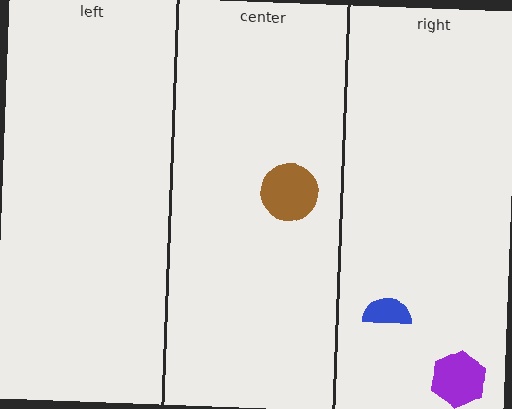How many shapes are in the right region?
2.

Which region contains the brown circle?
The center region.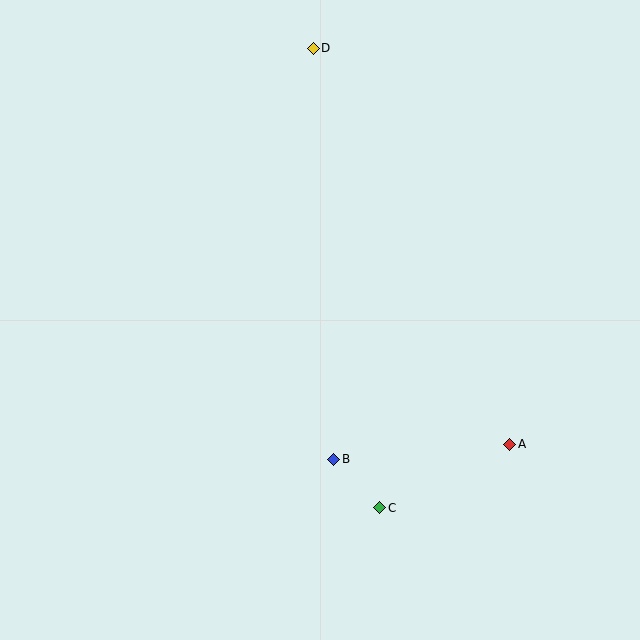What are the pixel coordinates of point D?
Point D is at (313, 48).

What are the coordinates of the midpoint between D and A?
The midpoint between D and A is at (412, 246).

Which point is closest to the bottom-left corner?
Point B is closest to the bottom-left corner.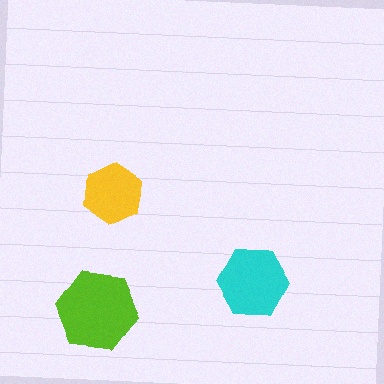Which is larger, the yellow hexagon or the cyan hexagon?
The cyan one.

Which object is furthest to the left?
The lime hexagon is leftmost.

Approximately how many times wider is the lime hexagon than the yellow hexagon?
About 1.5 times wider.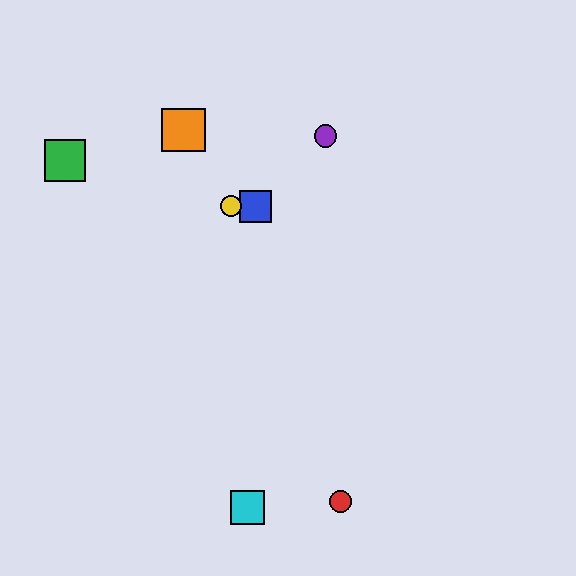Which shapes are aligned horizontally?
The blue square, the yellow circle are aligned horizontally.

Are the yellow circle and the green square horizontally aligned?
No, the yellow circle is at y≈206 and the green square is at y≈161.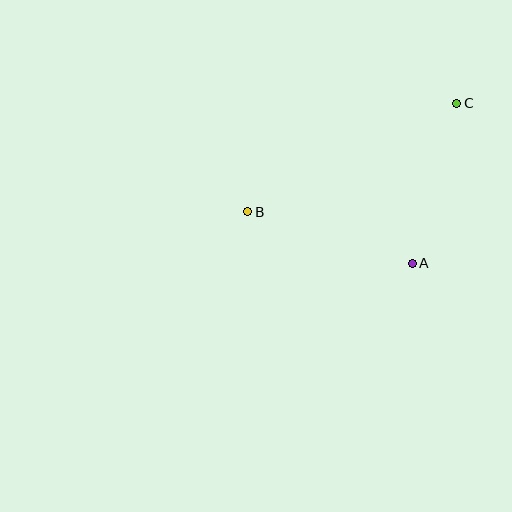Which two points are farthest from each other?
Points B and C are farthest from each other.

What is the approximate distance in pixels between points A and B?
The distance between A and B is approximately 172 pixels.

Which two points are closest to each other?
Points A and C are closest to each other.